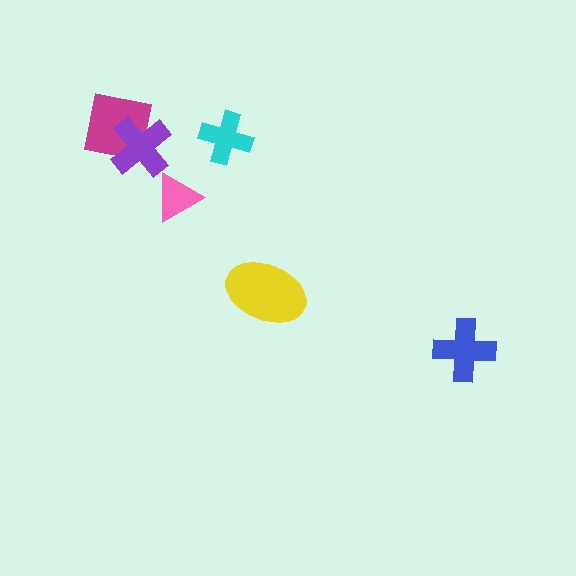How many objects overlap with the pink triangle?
0 objects overlap with the pink triangle.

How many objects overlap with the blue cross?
0 objects overlap with the blue cross.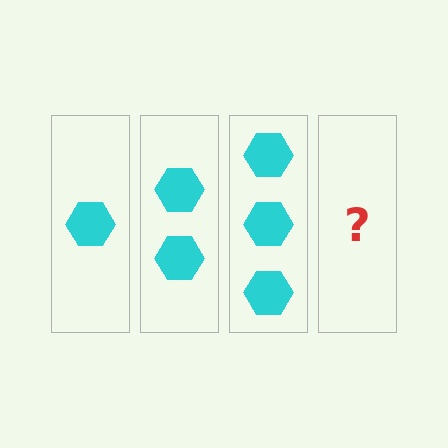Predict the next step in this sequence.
The next step is 4 hexagons.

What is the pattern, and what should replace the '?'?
The pattern is that each step adds one more hexagon. The '?' should be 4 hexagons.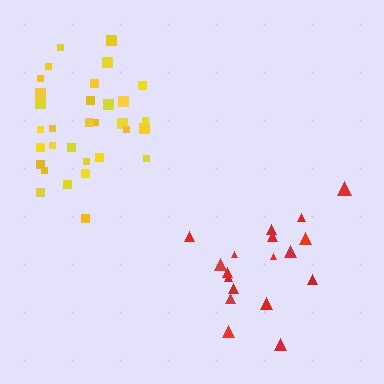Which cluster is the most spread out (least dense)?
Red.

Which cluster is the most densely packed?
Yellow.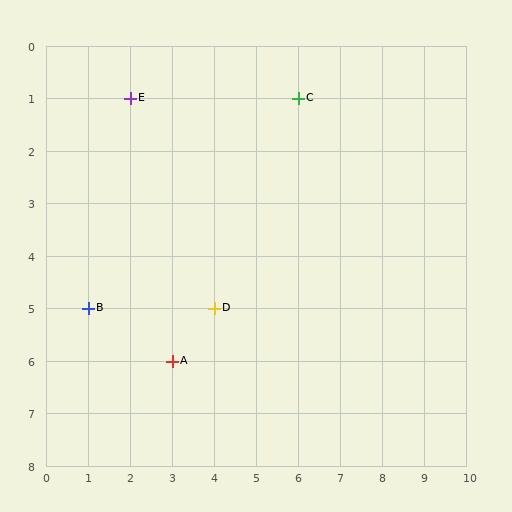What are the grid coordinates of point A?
Point A is at grid coordinates (3, 6).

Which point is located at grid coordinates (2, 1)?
Point E is at (2, 1).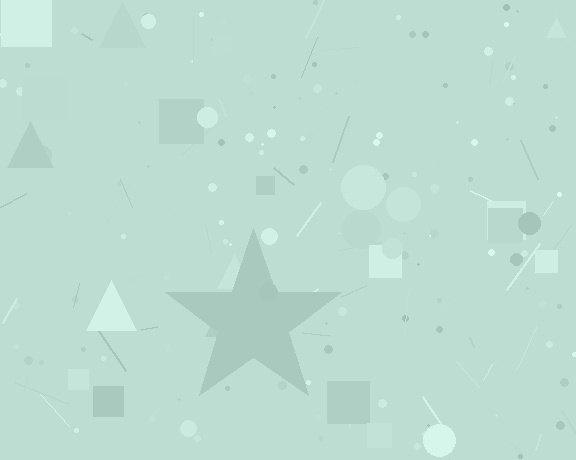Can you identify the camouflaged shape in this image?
The camouflaged shape is a star.